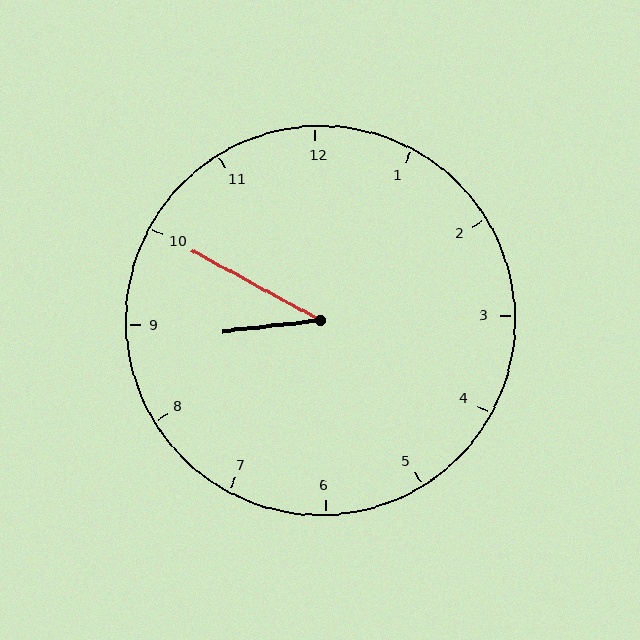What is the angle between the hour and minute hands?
Approximately 35 degrees.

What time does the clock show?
8:50.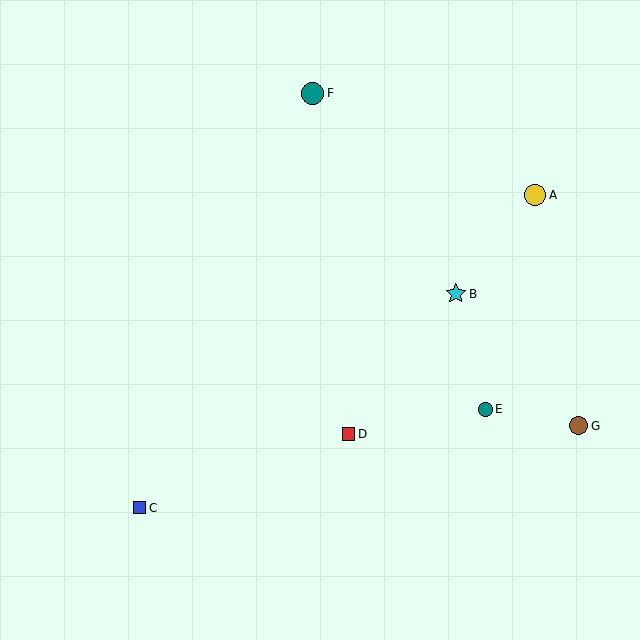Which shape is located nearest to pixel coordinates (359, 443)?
The red square (labeled D) at (349, 434) is nearest to that location.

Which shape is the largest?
The teal circle (labeled F) is the largest.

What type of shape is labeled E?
Shape E is a teal circle.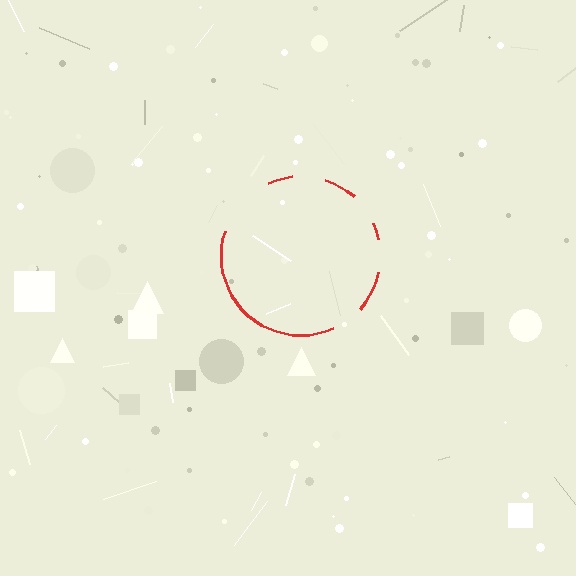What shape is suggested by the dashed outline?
The dashed outline suggests a circle.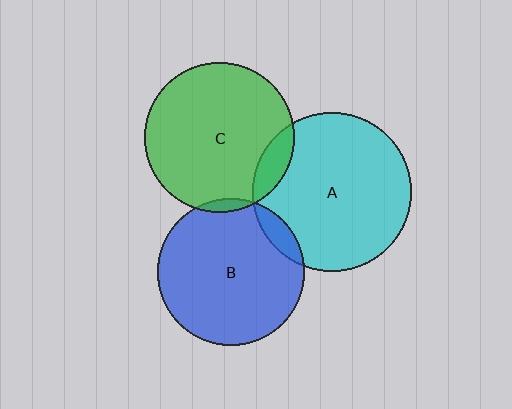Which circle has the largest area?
Circle A (cyan).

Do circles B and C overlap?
Yes.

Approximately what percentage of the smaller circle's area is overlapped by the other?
Approximately 5%.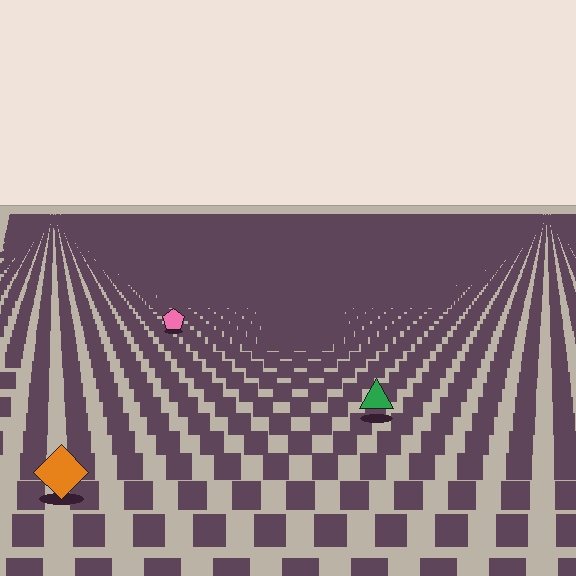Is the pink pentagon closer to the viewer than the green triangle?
No. The green triangle is closer — you can tell from the texture gradient: the ground texture is coarser near it.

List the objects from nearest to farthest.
From nearest to farthest: the orange diamond, the green triangle, the pink pentagon.